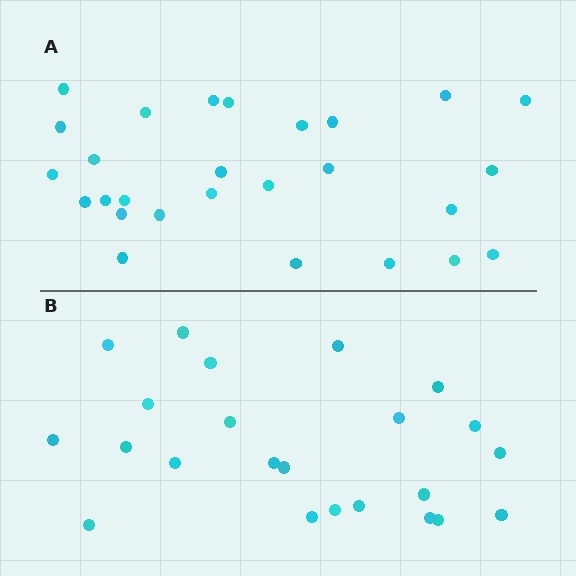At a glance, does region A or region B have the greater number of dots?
Region A (the top region) has more dots.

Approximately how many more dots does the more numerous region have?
Region A has about 4 more dots than region B.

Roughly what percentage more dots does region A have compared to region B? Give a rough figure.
About 15% more.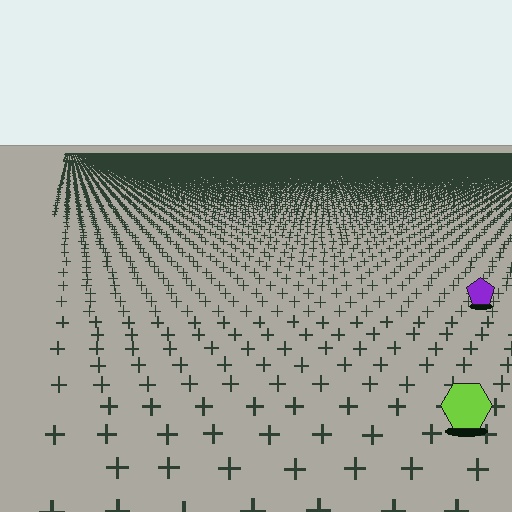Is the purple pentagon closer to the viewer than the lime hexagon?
No. The lime hexagon is closer — you can tell from the texture gradient: the ground texture is coarser near it.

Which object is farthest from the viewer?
The purple pentagon is farthest from the viewer. It appears smaller and the ground texture around it is denser.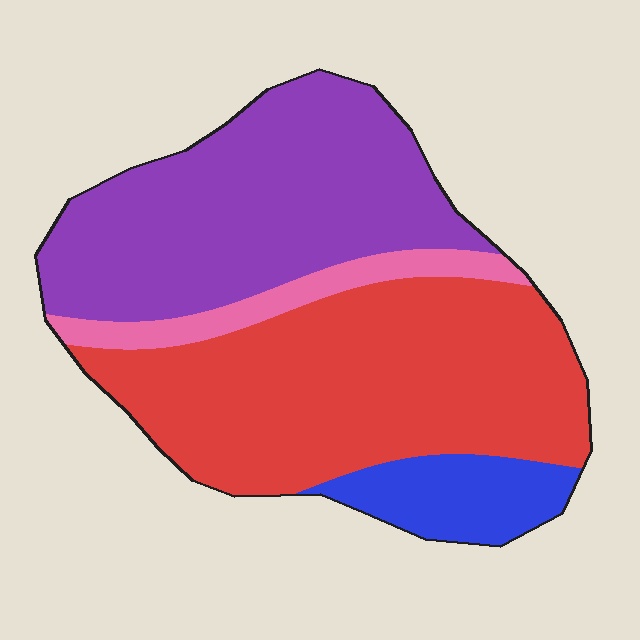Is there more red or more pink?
Red.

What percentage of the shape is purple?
Purple covers roughly 40% of the shape.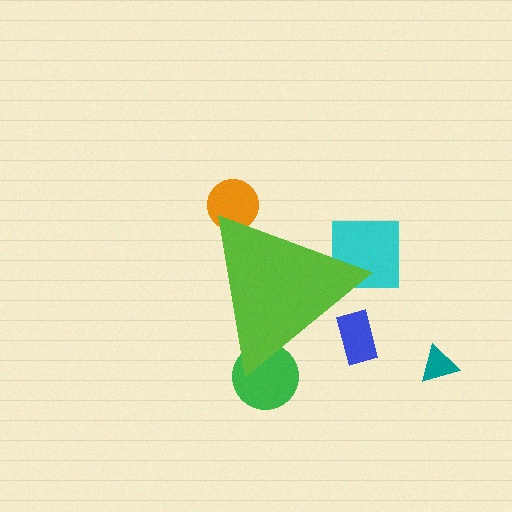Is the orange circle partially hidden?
Yes, the orange circle is partially hidden behind the lime triangle.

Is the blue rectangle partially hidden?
Yes, the blue rectangle is partially hidden behind the lime triangle.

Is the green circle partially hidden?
Yes, the green circle is partially hidden behind the lime triangle.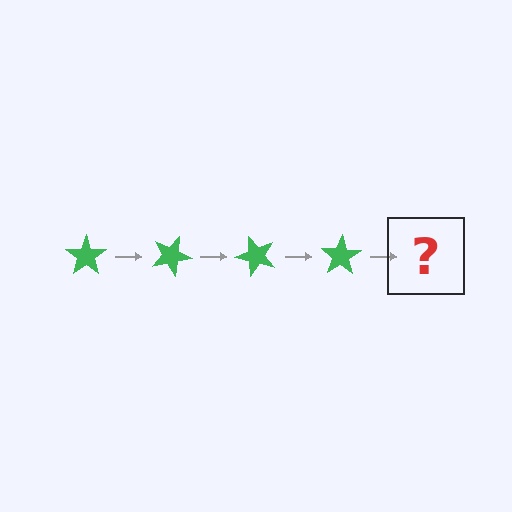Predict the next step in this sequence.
The next step is a green star rotated 100 degrees.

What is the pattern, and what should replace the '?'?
The pattern is that the star rotates 25 degrees each step. The '?' should be a green star rotated 100 degrees.